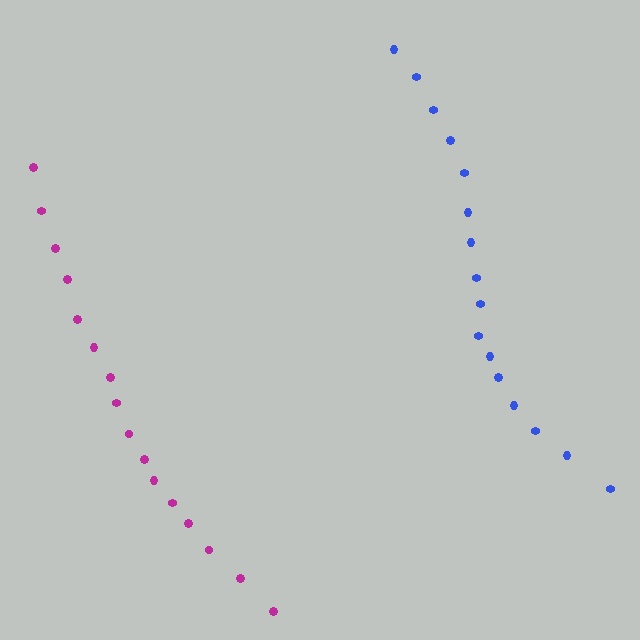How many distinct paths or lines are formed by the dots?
There are 2 distinct paths.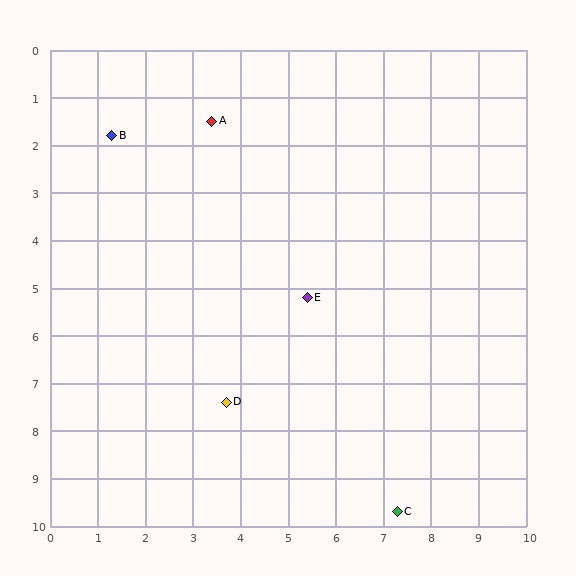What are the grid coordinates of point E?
Point E is at approximately (5.4, 5.2).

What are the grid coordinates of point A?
Point A is at approximately (3.4, 1.5).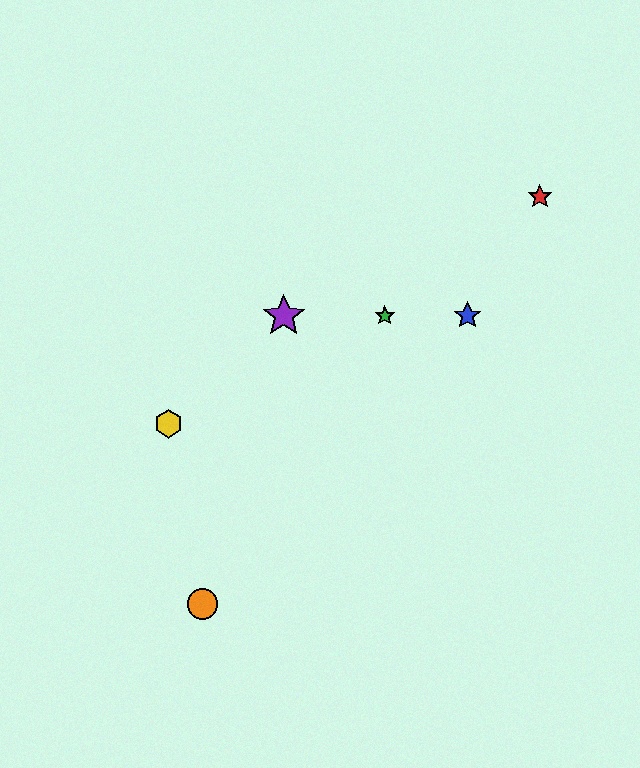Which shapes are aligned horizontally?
The blue star, the green star, the purple star are aligned horizontally.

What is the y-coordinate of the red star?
The red star is at y≈197.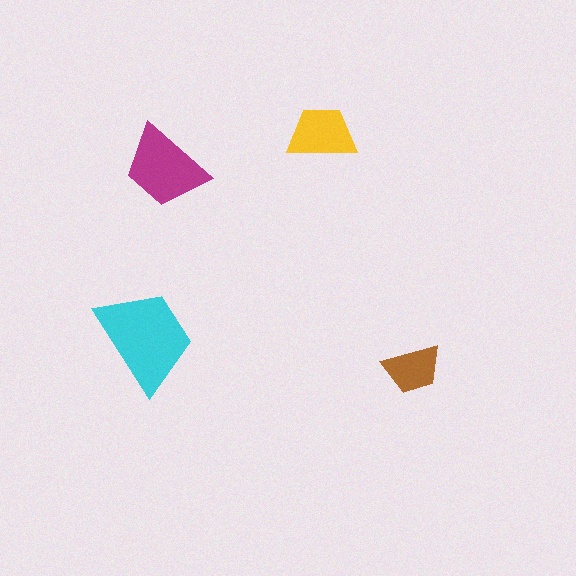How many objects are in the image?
There are 4 objects in the image.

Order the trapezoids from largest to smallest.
the cyan one, the magenta one, the yellow one, the brown one.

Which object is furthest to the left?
The cyan trapezoid is leftmost.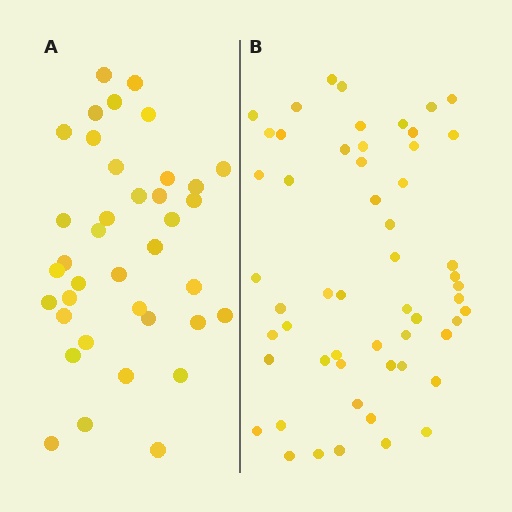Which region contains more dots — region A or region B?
Region B (the right region) has more dots.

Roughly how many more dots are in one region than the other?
Region B has approximately 15 more dots than region A.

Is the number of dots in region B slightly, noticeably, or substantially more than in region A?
Region B has noticeably more, but not dramatically so. The ratio is roughly 1.4 to 1.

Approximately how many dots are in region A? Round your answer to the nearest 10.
About 40 dots. (The exact count is 38, which rounds to 40.)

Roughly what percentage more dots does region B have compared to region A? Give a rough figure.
About 45% more.